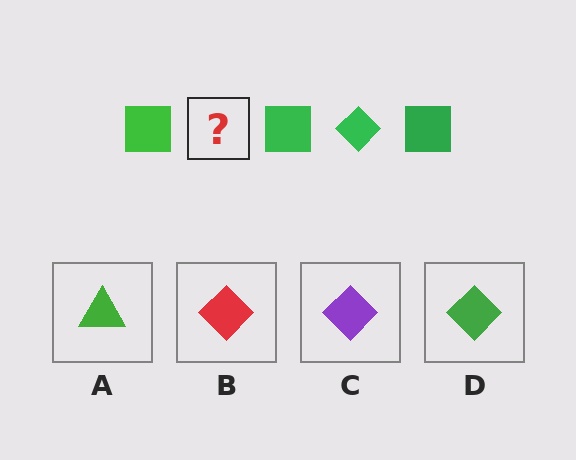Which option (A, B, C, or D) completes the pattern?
D.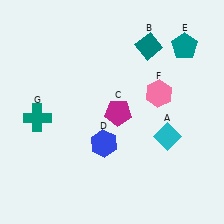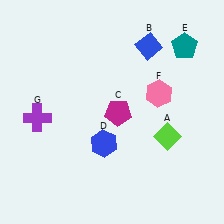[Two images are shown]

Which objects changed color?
A changed from cyan to lime. B changed from teal to blue. G changed from teal to purple.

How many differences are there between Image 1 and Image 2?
There are 3 differences between the two images.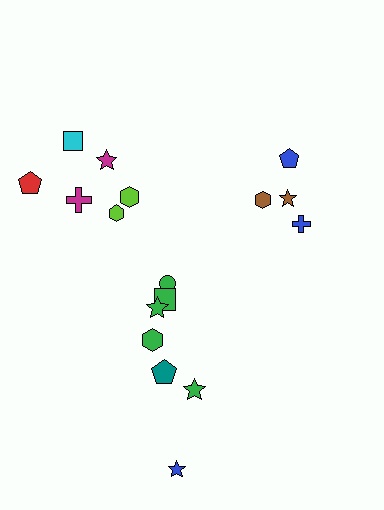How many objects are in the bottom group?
There are 7 objects.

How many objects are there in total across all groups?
There are 17 objects.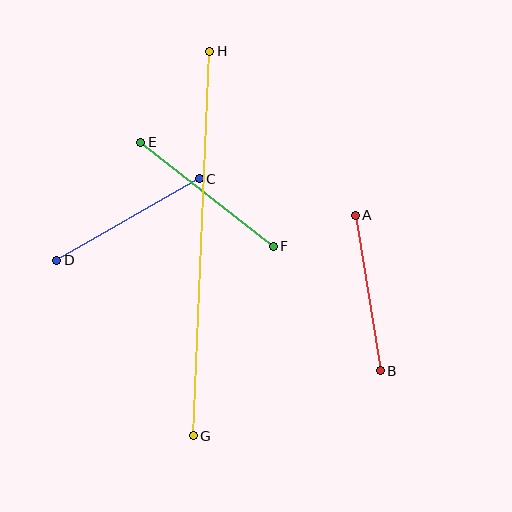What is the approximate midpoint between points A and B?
The midpoint is at approximately (368, 293) pixels.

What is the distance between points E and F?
The distance is approximately 168 pixels.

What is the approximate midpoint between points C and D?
The midpoint is at approximately (128, 219) pixels.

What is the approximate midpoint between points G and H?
The midpoint is at approximately (202, 243) pixels.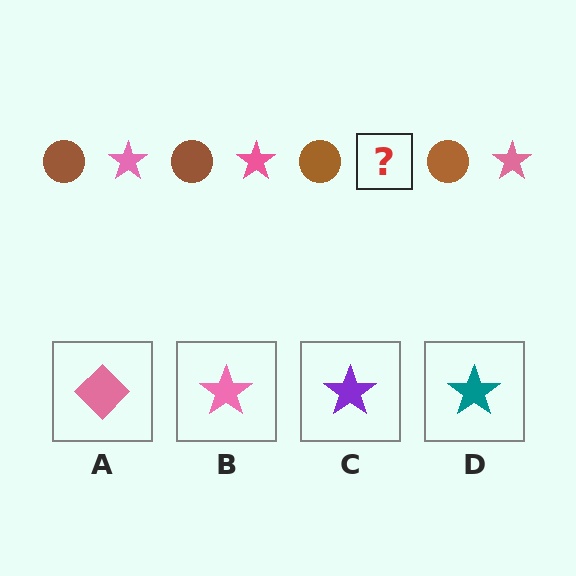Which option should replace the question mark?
Option B.